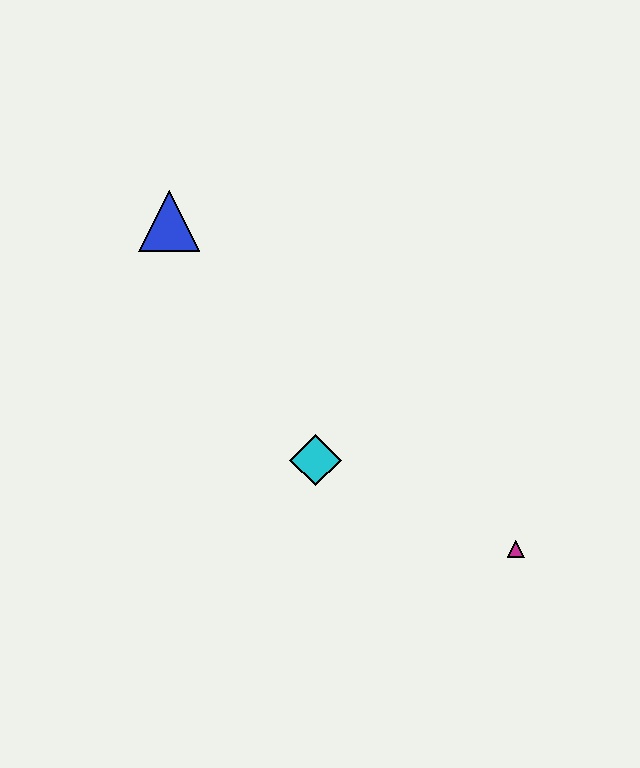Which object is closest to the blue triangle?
The cyan diamond is closest to the blue triangle.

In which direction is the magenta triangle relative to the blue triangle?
The magenta triangle is to the right of the blue triangle.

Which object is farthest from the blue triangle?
The magenta triangle is farthest from the blue triangle.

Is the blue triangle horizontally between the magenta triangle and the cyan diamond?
No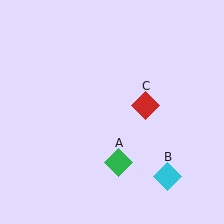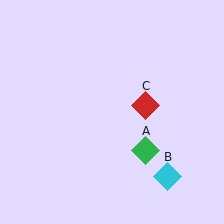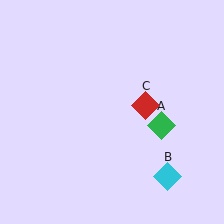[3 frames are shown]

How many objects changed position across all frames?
1 object changed position: green diamond (object A).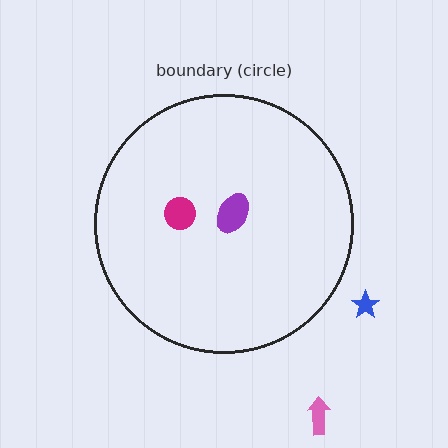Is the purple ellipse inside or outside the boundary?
Inside.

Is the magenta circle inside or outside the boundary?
Inside.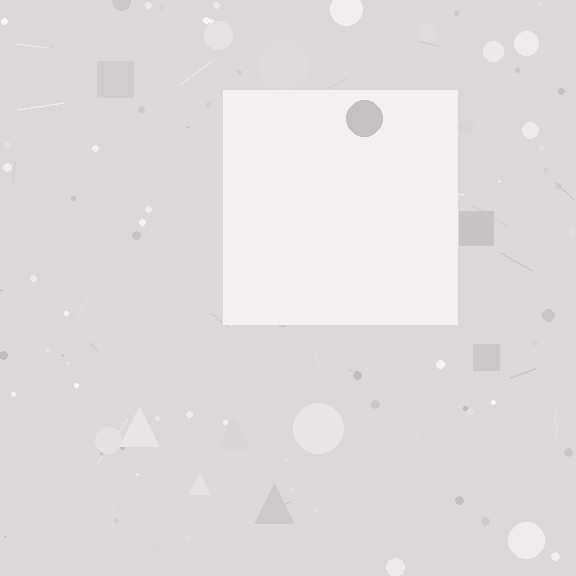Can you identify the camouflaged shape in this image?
The camouflaged shape is a square.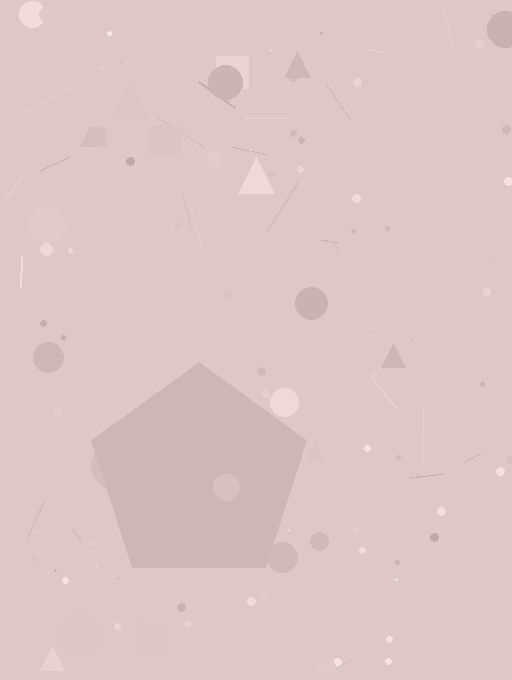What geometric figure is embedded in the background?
A pentagon is embedded in the background.